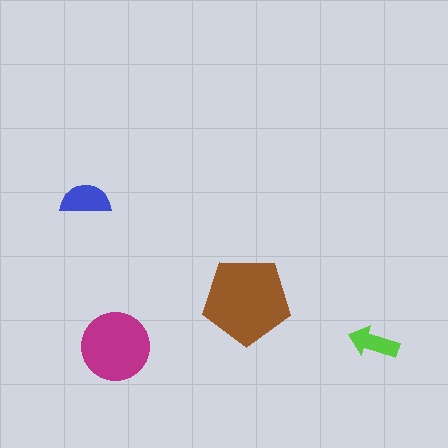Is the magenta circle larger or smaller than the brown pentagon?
Smaller.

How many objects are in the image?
There are 4 objects in the image.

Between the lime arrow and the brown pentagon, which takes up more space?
The brown pentagon.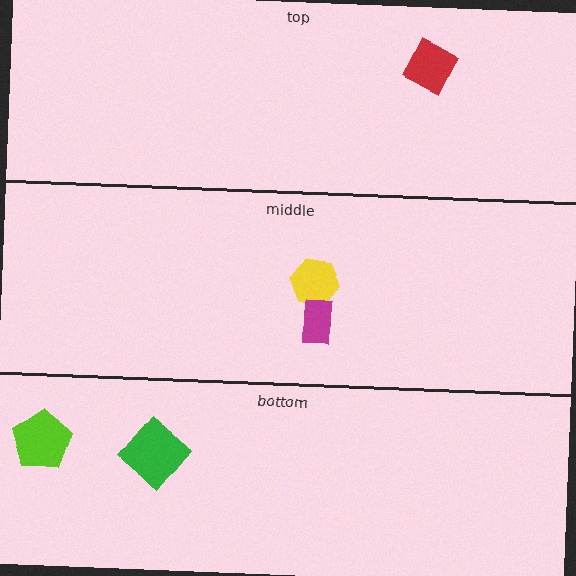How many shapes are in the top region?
1.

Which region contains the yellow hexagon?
The middle region.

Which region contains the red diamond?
The top region.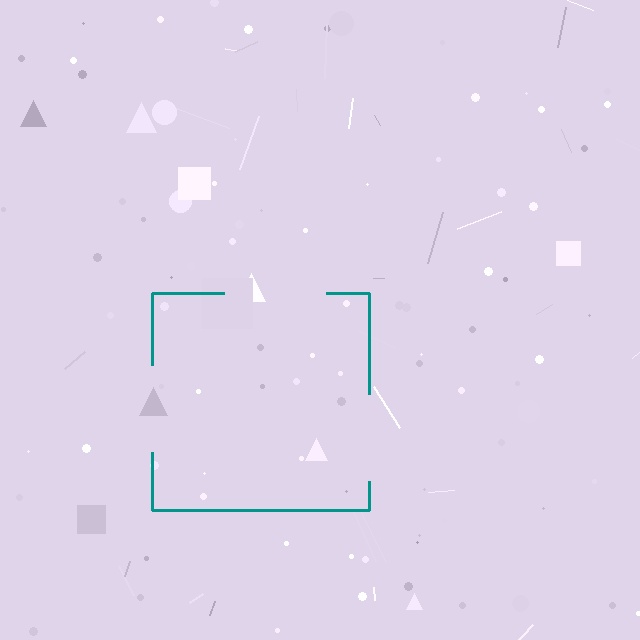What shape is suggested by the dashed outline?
The dashed outline suggests a square.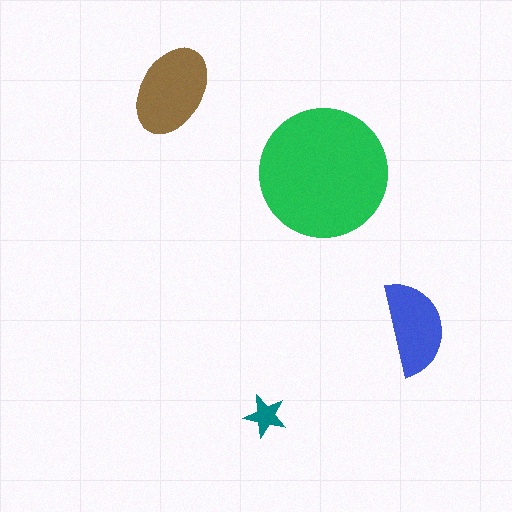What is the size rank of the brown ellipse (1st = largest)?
2nd.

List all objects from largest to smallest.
The green circle, the brown ellipse, the blue semicircle, the teal star.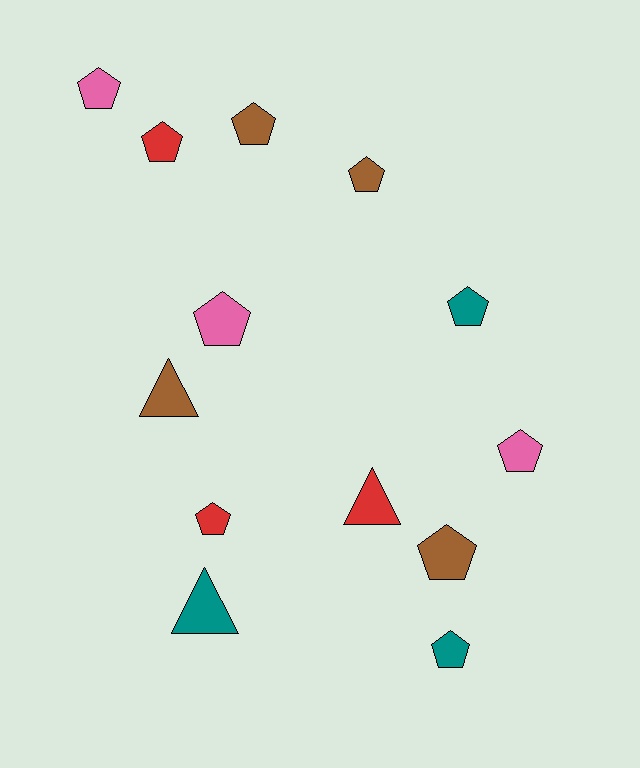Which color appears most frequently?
Brown, with 4 objects.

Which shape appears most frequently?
Pentagon, with 10 objects.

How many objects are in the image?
There are 13 objects.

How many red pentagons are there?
There are 2 red pentagons.